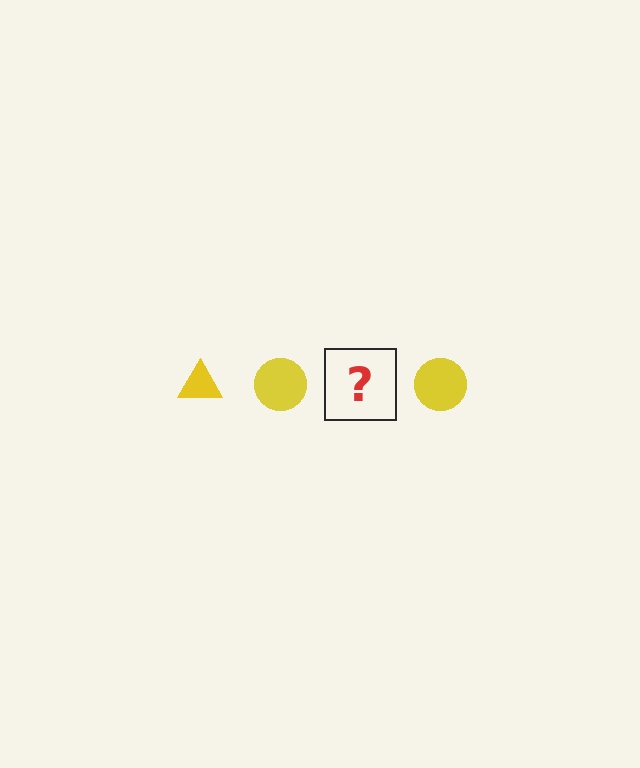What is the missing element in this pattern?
The missing element is a yellow triangle.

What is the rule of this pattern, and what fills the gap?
The rule is that the pattern cycles through triangle, circle shapes in yellow. The gap should be filled with a yellow triangle.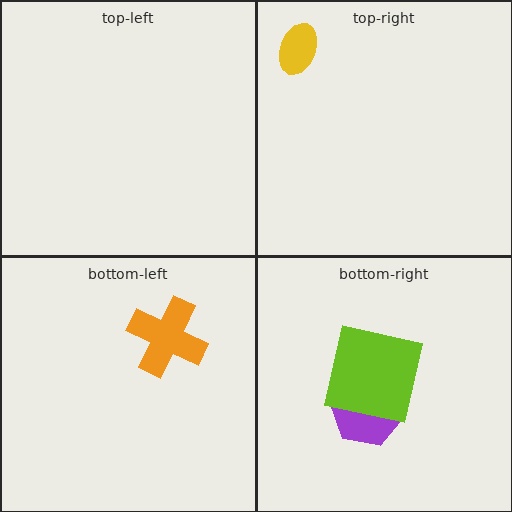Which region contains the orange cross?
The bottom-left region.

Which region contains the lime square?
The bottom-right region.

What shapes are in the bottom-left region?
The orange cross.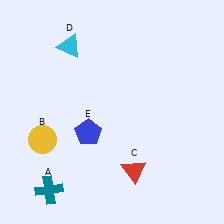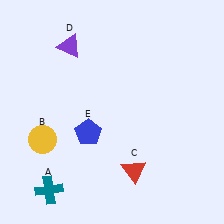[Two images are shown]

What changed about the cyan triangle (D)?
In Image 1, D is cyan. In Image 2, it changed to purple.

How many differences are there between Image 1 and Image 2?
There is 1 difference between the two images.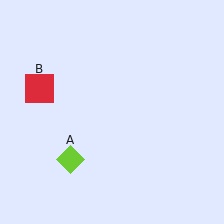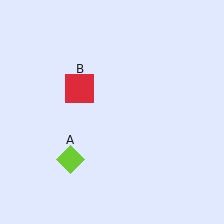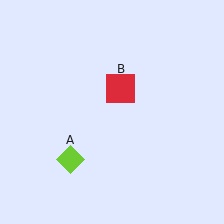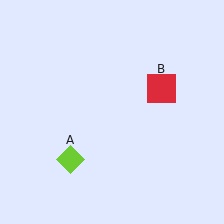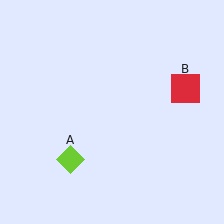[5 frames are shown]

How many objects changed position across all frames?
1 object changed position: red square (object B).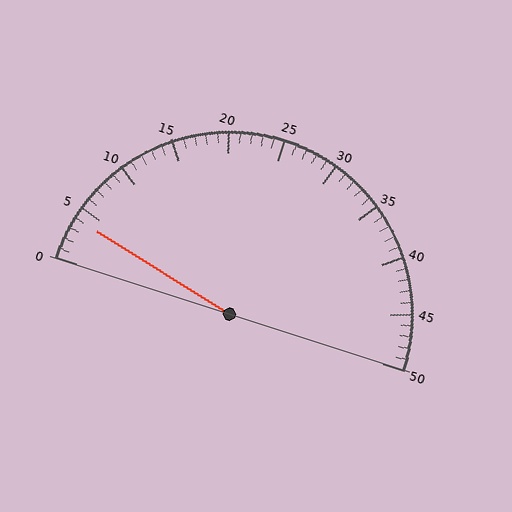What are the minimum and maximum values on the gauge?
The gauge ranges from 0 to 50.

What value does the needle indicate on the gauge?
The needle indicates approximately 4.